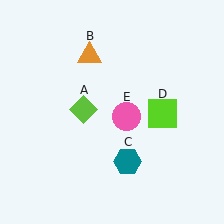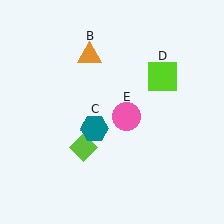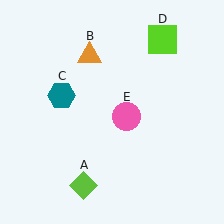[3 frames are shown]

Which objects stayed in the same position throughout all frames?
Orange triangle (object B) and pink circle (object E) remained stationary.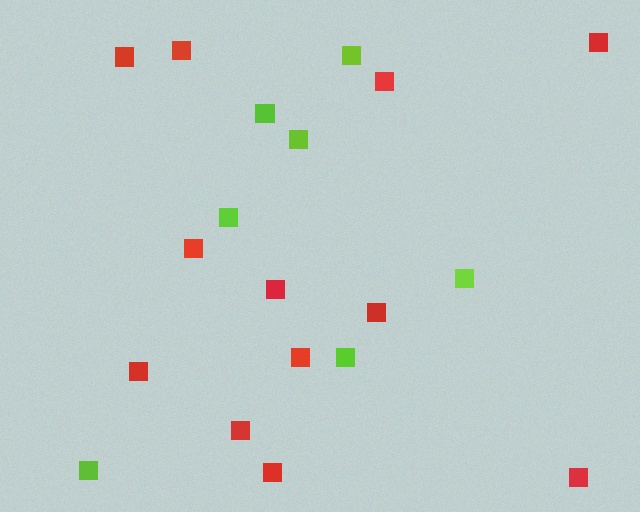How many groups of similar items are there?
There are 2 groups: one group of red squares (12) and one group of lime squares (7).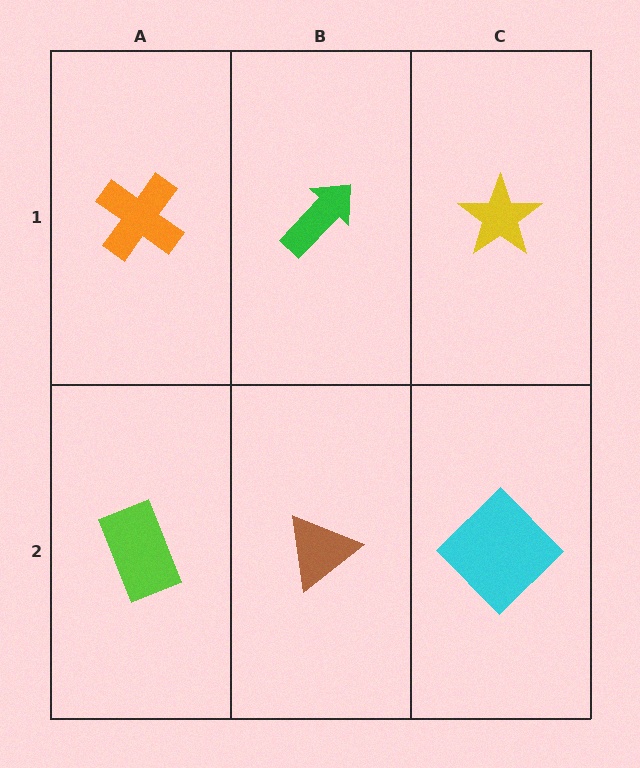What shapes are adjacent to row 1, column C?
A cyan diamond (row 2, column C), a green arrow (row 1, column B).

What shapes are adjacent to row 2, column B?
A green arrow (row 1, column B), a lime rectangle (row 2, column A), a cyan diamond (row 2, column C).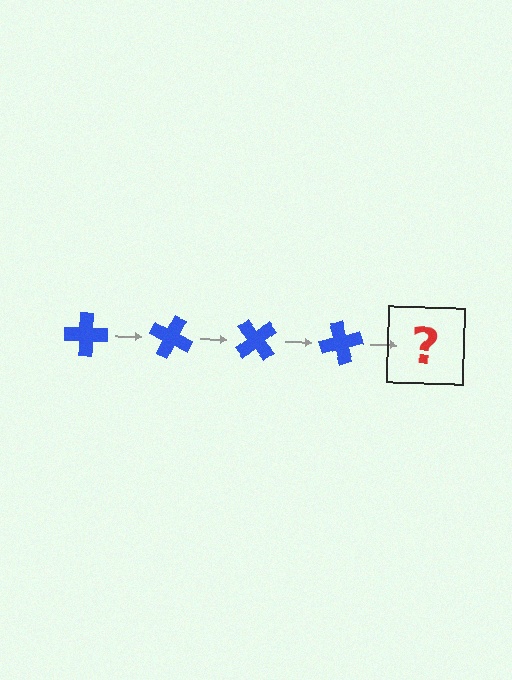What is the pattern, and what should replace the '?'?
The pattern is that the cross rotates 25 degrees each step. The '?' should be a blue cross rotated 100 degrees.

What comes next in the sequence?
The next element should be a blue cross rotated 100 degrees.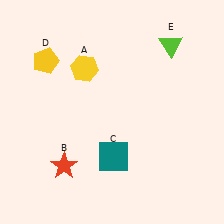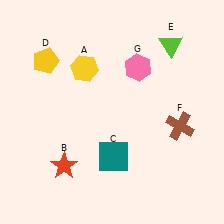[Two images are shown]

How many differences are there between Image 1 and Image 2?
There are 2 differences between the two images.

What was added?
A brown cross (F), a pink hexagon (G) were added in Image 2.